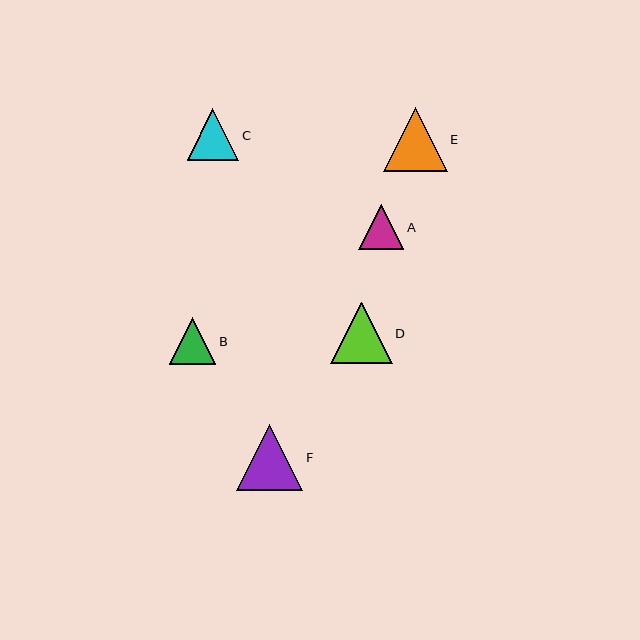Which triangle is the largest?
Triangle F is the largest with a size of approximately 66 pixels.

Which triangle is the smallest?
Triangle A is the smallest with a size of approximately 45 pixels.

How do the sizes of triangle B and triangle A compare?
Triangle B and triangle A are approximately the same size.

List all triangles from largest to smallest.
From largest to smallest: F, E, D, C, B, A.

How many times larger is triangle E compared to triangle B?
Triangle E is approximately 1.4 times the size of triangle B.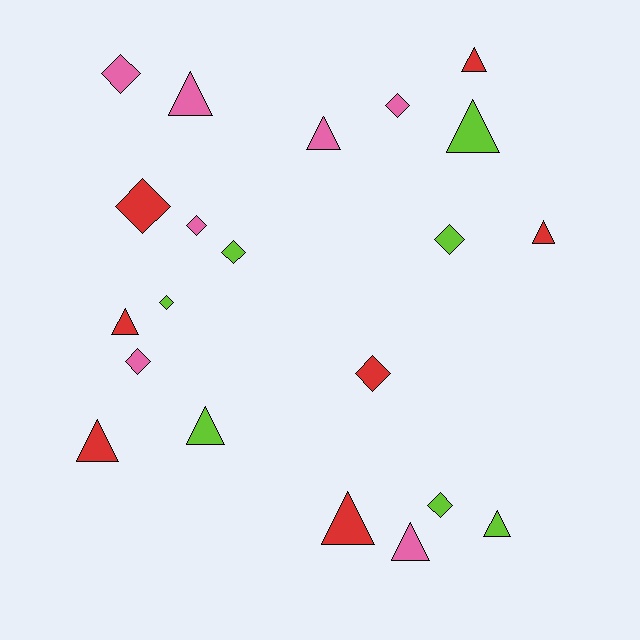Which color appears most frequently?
Red, with 7 objects.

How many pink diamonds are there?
There are 4 pink diamonds.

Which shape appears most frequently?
Triangle, with 11 objects.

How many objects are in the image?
There are 21 objects.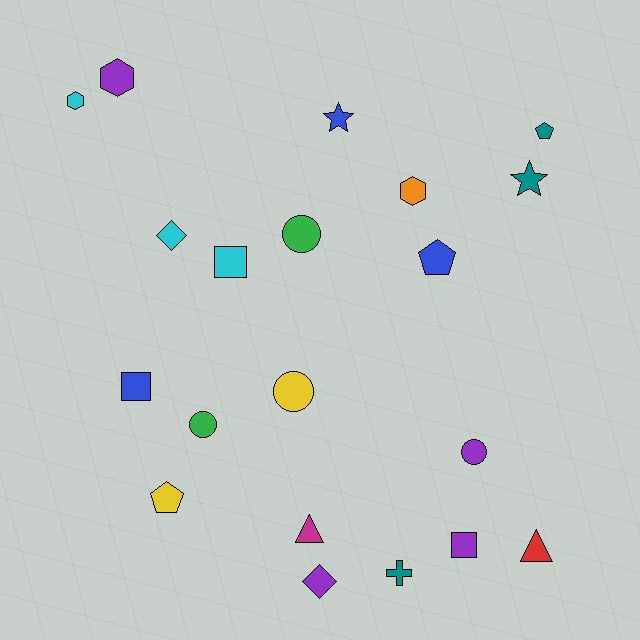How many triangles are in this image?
There are 2 triangles.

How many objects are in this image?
There are 20 objects.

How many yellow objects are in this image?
There are 2 yellow objects.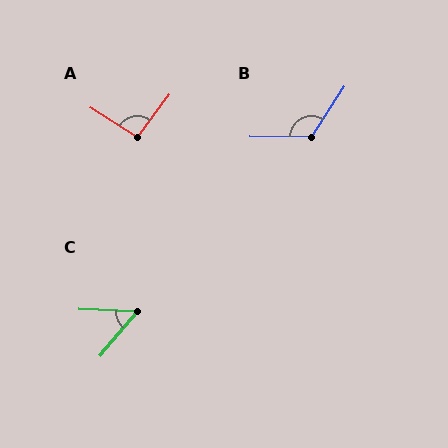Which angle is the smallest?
C, at approximately 53 degrees.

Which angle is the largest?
B, at approximately 123 degrees.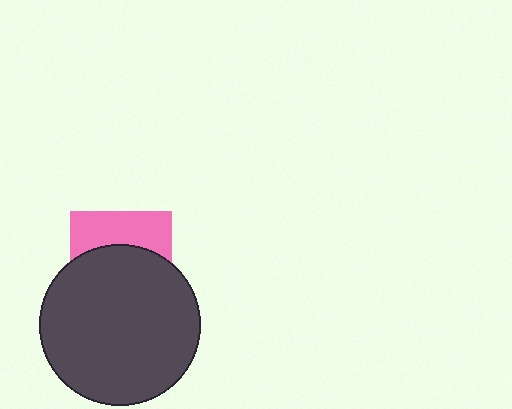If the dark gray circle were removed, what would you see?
You would see the complete pink square.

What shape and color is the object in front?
The object in front is a dark gray circle.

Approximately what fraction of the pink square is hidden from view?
Roughly 63% of the pink square is hidden behind the dark gray circle.